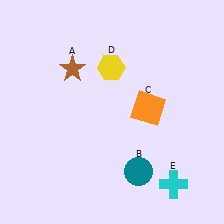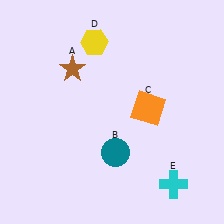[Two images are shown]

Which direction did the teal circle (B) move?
The teal circle (B) moved left.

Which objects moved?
The objects that moved are: the teal circle (B), the yellow hexagon (D).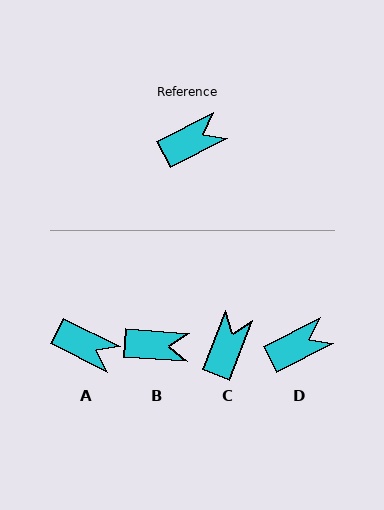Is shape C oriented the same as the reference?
No, it is off by about 42 degrees.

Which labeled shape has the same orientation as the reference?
D.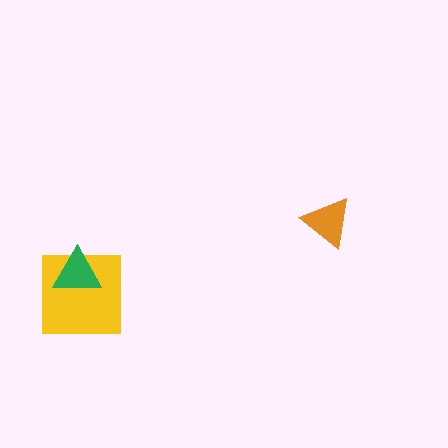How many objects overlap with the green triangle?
1 object overlaps with the green triangle.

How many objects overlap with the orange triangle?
0 objects overlap with the orange triangle.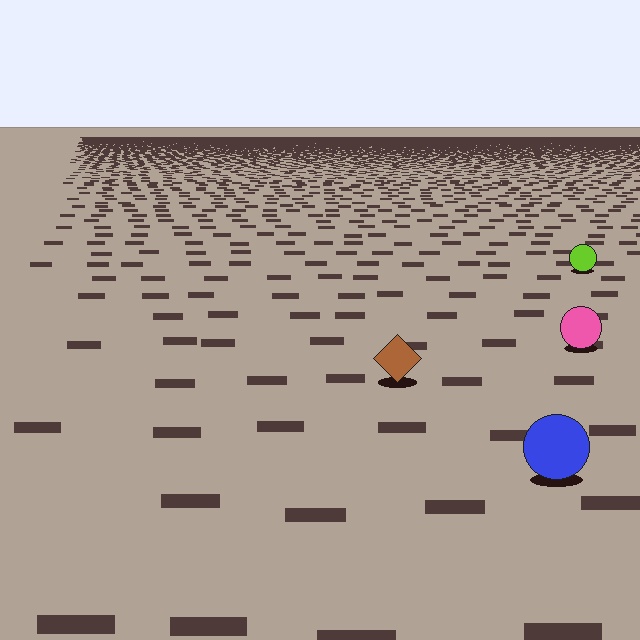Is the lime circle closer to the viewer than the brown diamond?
No. The brown diamond is closer — you can tell from the texture gradient: the ground texture is coarser near it.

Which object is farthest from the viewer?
The lime circle is farthest from the viewer. It appears smaller and the ground texture around it is denser.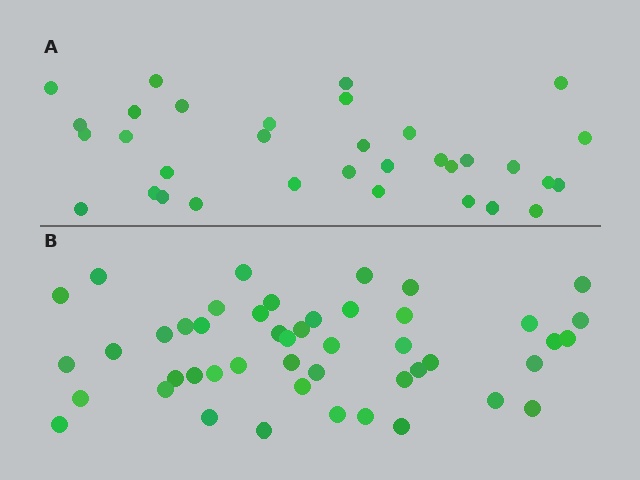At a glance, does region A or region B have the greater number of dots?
Region B (the bottom region) has more dots.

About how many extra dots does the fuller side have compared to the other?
Region B has approximately 15 more dots than region A.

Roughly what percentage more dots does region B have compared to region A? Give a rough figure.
About 40% more.